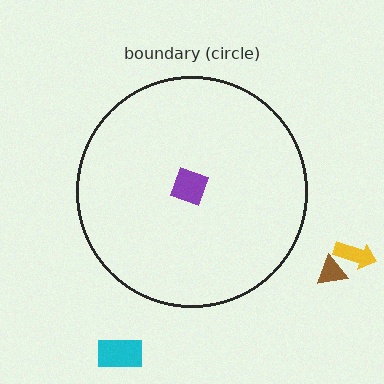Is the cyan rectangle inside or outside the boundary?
Outside.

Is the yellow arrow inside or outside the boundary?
Outside.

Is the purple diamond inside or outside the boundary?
Inside.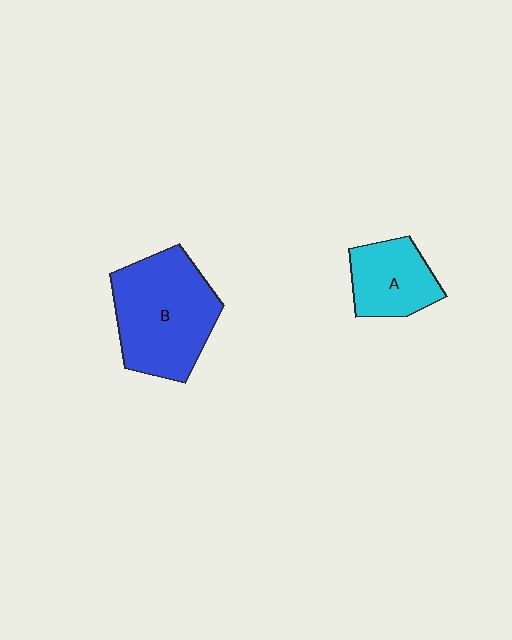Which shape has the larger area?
Shape B (blue).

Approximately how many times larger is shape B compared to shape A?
Approximately 1.8 times.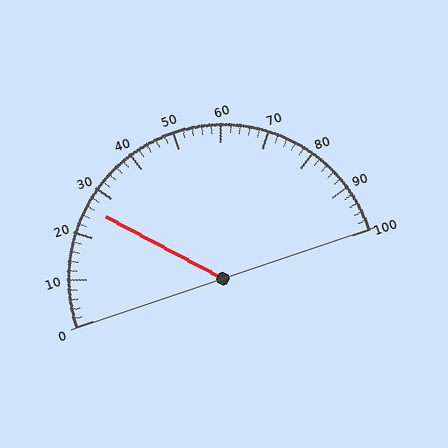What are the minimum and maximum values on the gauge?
The gauge ranges from 0 to 100.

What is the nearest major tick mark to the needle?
The nearest major tick mark is 30.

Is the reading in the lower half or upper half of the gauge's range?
The reading is in the lower half of the range (0 to 100).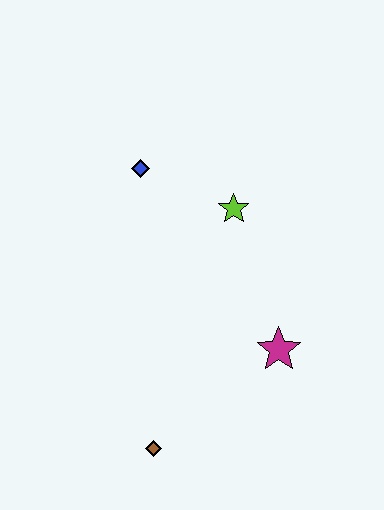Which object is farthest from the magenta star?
The blue diamond is farthest from the magenta star.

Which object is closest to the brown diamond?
The magenta star is closest to the brown diamond.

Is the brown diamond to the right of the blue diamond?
Yes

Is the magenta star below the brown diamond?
No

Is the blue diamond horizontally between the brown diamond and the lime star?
No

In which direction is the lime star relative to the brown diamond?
The lime star is above the brown diamond.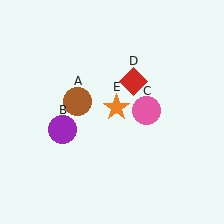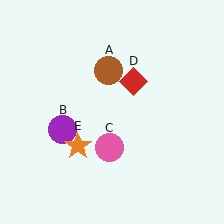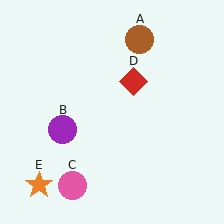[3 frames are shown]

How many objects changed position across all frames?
3 objects changed position: brown circle (object A), pink circle (object C), orange star (object E).